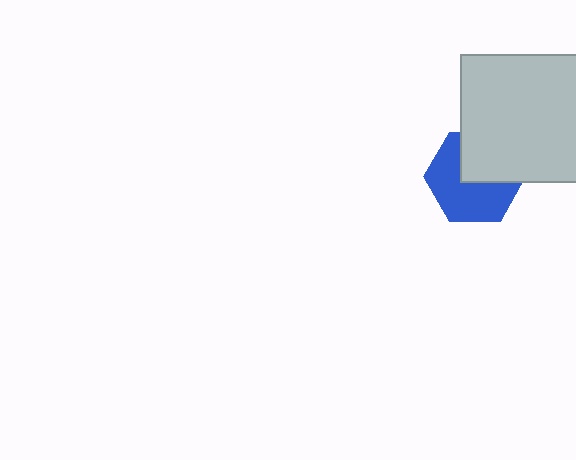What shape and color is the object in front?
The object in front is a light gray rectangle.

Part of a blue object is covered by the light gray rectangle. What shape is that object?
It is a hexagon.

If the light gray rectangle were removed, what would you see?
You would see the complete blue hexagon.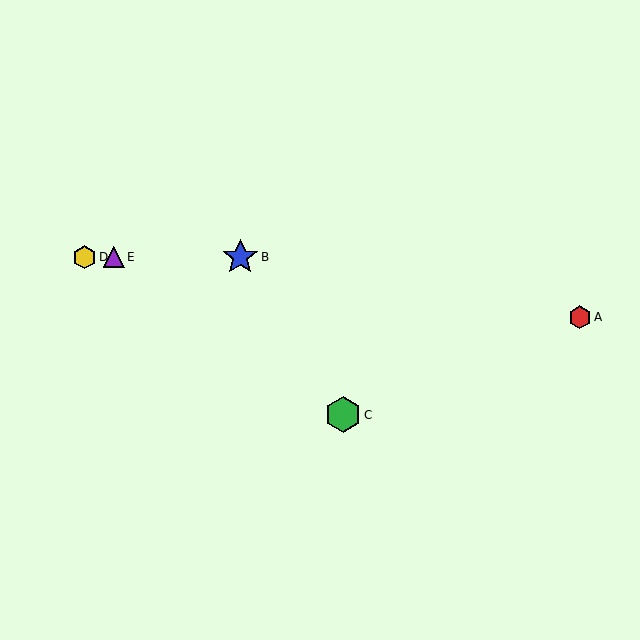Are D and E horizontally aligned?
Yes, both are at y≈257.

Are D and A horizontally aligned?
No, D is at y≈257 and A is at y≈317.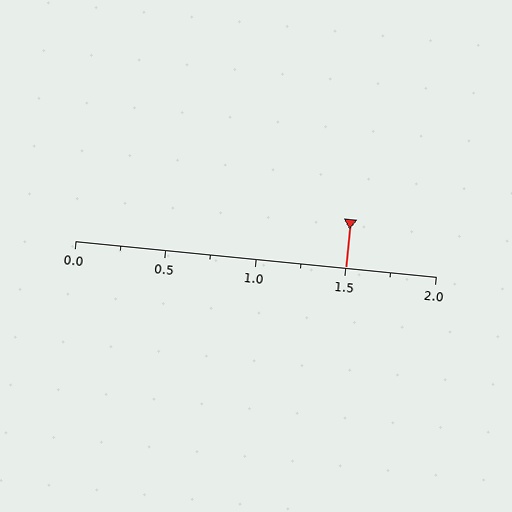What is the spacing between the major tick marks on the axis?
The major ticks are spaced 0.5 apart.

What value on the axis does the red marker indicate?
The marker indicates approximately 1.5.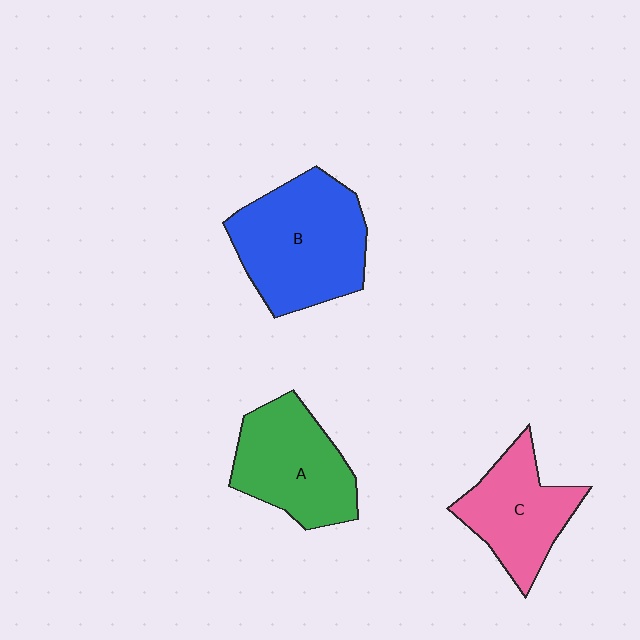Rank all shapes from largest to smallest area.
From largest to smallest: B (blue), A (green), C (pink).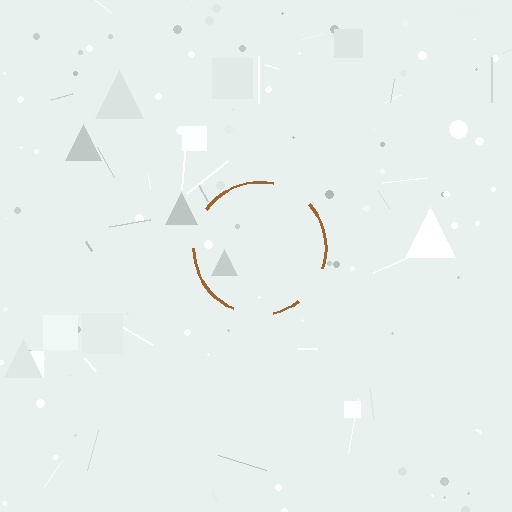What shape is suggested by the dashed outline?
The dashed outline suggests a circle.